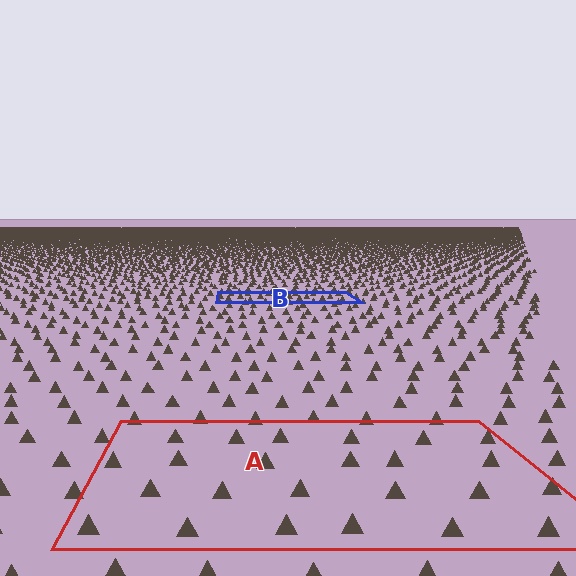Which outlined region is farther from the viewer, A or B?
Region B is farther from the viewer — the texture elements inside it appear smaller and more densely packed.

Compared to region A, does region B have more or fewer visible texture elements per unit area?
Region B has more texture elements per unit area — they are packed more densely because it is farther away.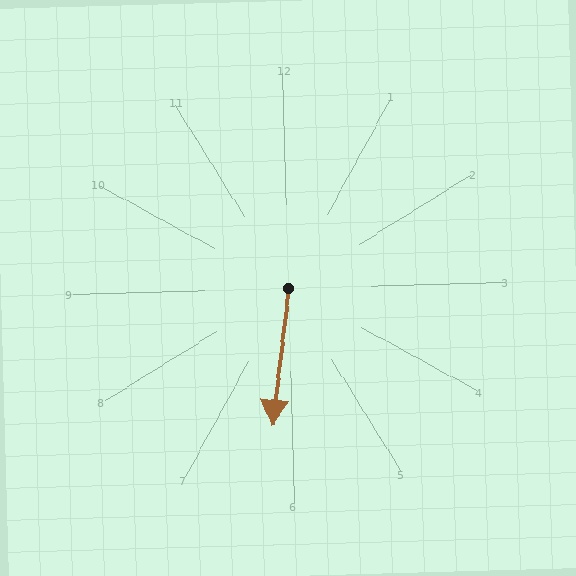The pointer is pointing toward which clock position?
Roughly 6 o'clock.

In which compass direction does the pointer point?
South.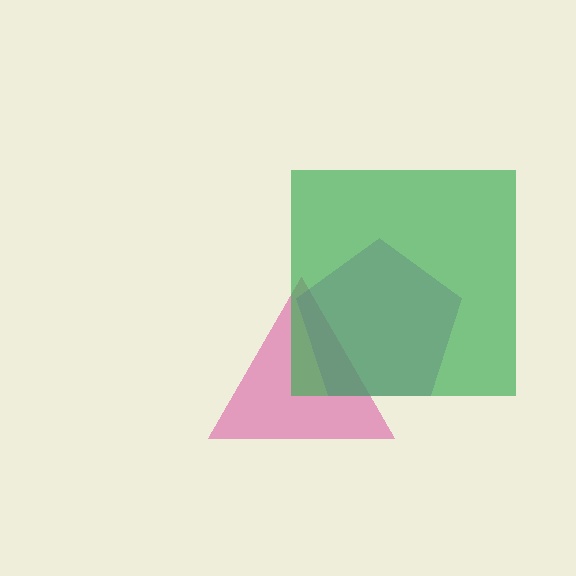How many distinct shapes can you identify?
There are 3 distinct shapes: a pink triangle, a purple pentagon, a green square.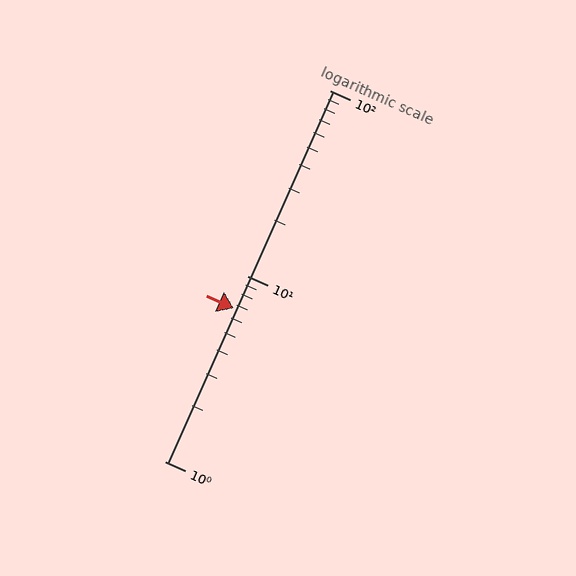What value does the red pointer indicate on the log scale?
The pointer indicates approximately 6.7.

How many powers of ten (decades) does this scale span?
The scale spans 2 decades, from 1 to 100.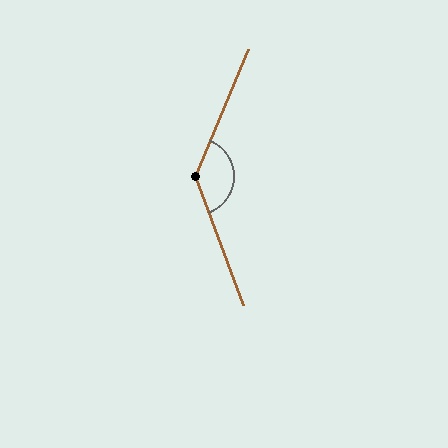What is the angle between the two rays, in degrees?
Approximately 137 degrees.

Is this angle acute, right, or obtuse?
It is obtuse.